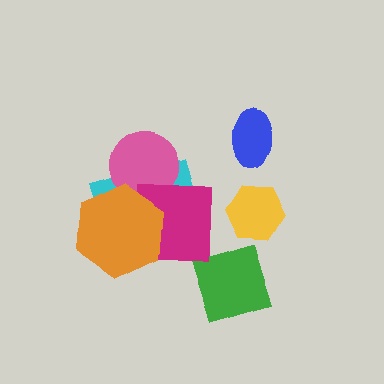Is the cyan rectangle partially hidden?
Yes, it is partially covered by another shape.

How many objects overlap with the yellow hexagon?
0 objects overlap with the yellow hexagon.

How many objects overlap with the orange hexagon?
3 objects overlap with the orange hexagon.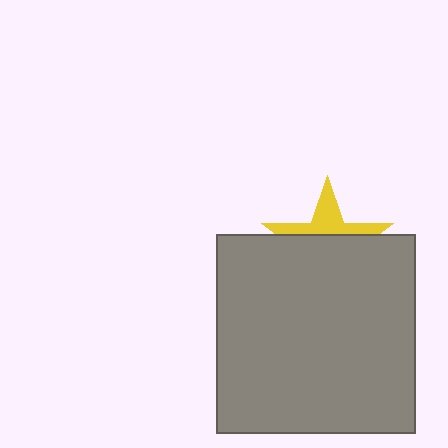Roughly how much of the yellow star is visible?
A small part of it is visible (roughly 36%).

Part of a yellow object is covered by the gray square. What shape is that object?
It is a star.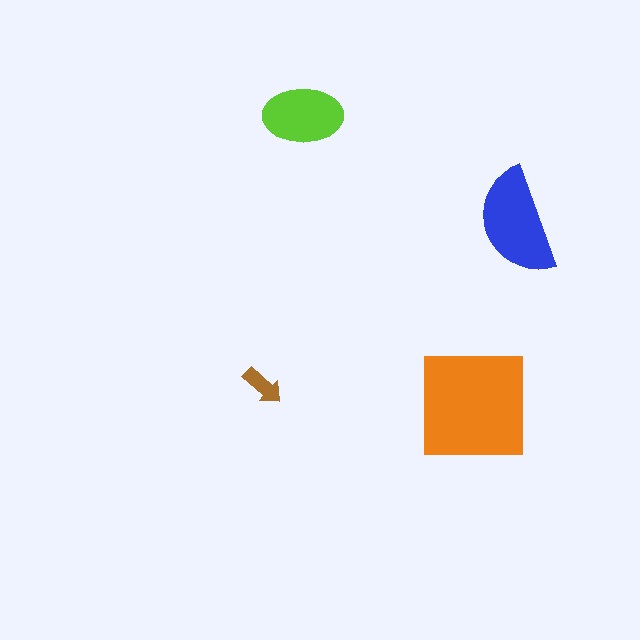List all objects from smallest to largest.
The brown arrow, the lime ellipse, the blue semicircle, the orange square.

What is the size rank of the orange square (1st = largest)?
1st.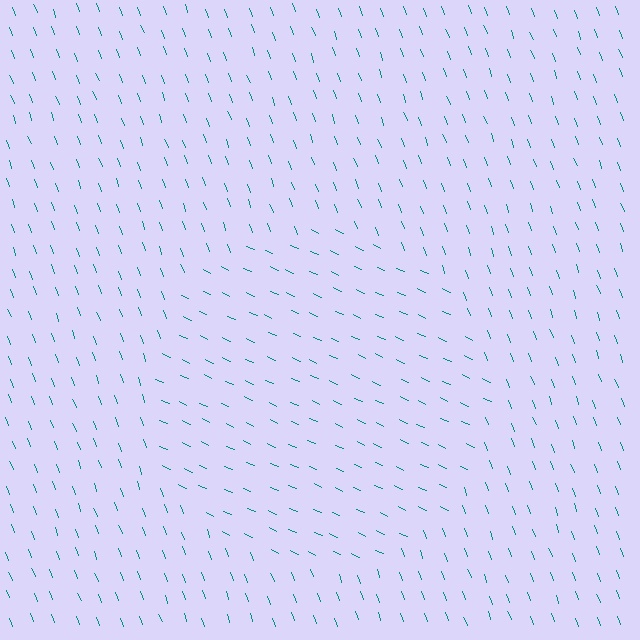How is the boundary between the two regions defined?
The boundary is defined purely by a change in line orientation (approximately 45 degrees difference). All lines are the same color and thickness.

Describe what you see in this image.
The image is filled with small teal line segments. A circle region in the image has lines oriented differently from the surrounding lines, creating a visible texture boundary.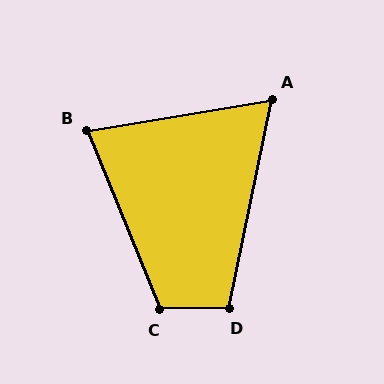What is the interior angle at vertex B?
Approximately 77 degrees (acute).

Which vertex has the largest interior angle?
C, at approximately 111 degrees.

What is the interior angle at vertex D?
Approximately 103 degrees (obtuse).